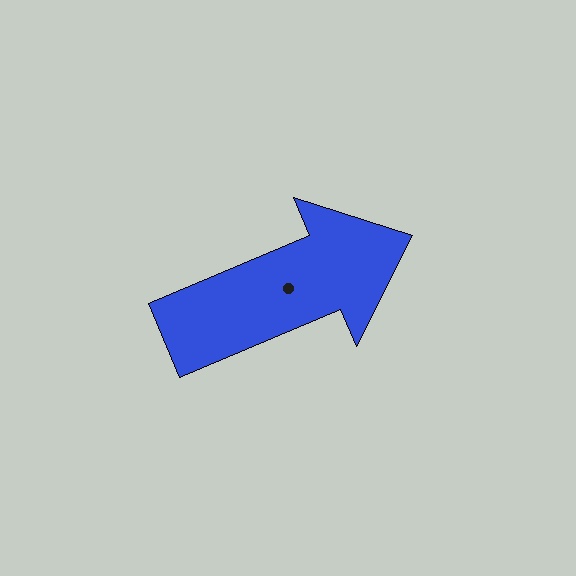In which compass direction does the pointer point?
Northeast.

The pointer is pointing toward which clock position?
Roughly 2 o'clock.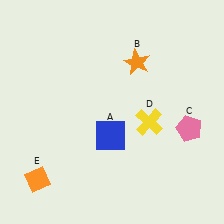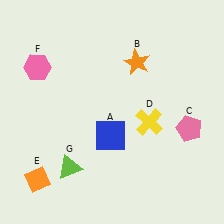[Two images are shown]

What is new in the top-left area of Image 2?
A pink hexagon (F) was added in the top-left area of Image 2.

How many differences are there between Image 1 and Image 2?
There are 2 differences between the two images.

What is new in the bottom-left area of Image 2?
A lime triangle (G) was added in the bottom-left area of Image 2.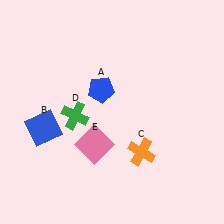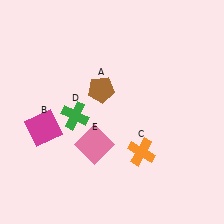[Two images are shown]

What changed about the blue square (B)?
In Image 1, B is blue. In Image 2, it changed to magenta.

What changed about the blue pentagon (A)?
In Image 1, A is blue. In Image 2, it changed to brown.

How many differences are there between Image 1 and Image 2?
There are 2 differences between the two images.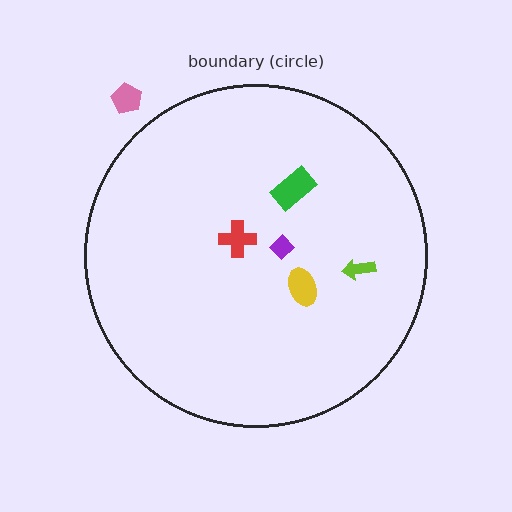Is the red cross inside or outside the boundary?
Inside.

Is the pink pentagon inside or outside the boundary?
Outside.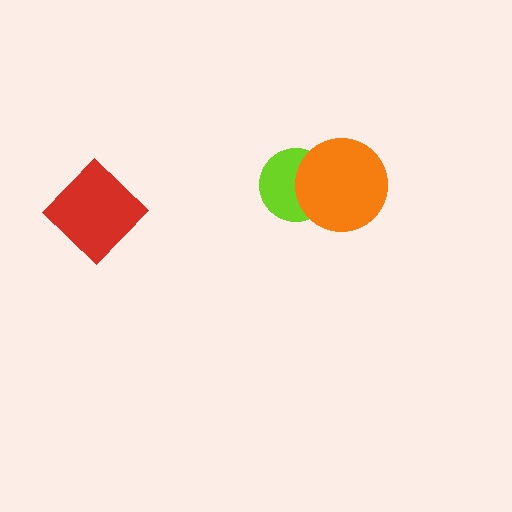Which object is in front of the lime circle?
The orange circle is in front of the lime circle.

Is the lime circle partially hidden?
Yes, it is partially covered by another shape.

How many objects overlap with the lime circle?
1 object overlaps with the lime circle.